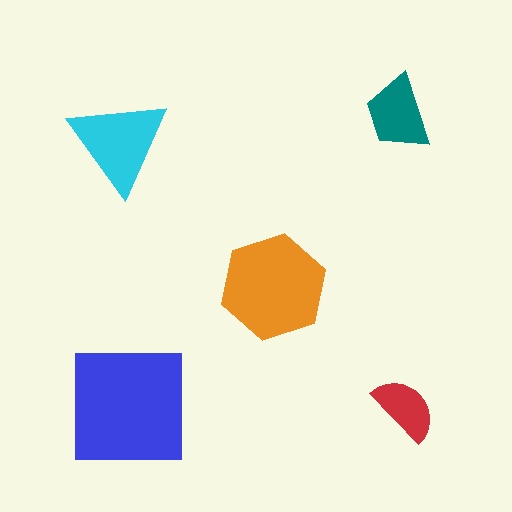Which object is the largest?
The blue square.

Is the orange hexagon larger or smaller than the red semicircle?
Larger.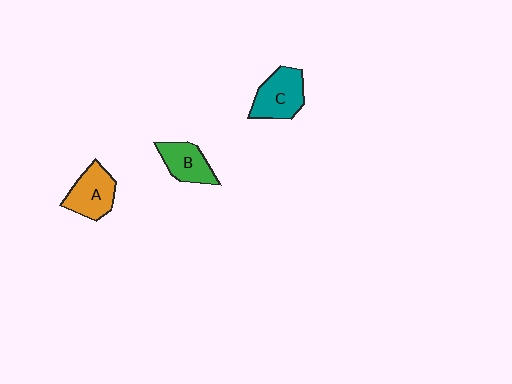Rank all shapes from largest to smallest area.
From largest to smallest: C (teal), A (orange), B (green).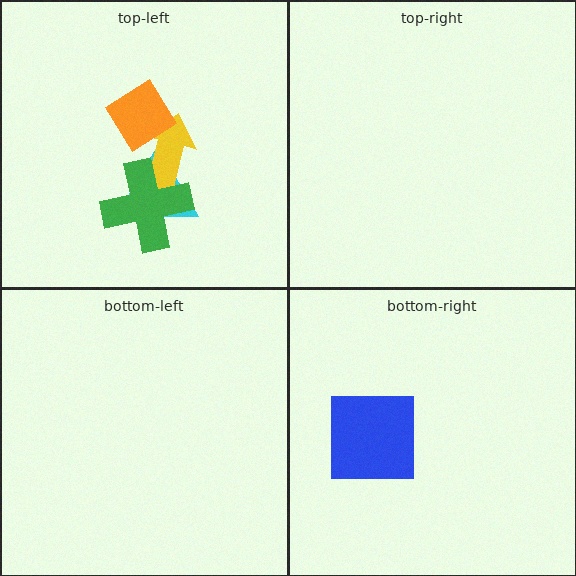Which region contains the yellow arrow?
The top-left region.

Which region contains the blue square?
The bottom-right region.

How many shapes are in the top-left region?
4.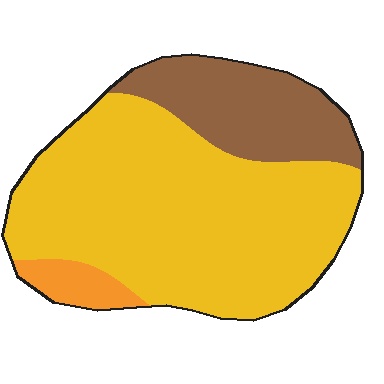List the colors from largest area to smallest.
From largest to smallest: yellow, brown, orange.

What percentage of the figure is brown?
Brown takes up between a sixth and a third of the figure.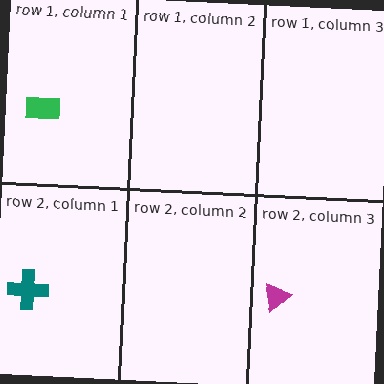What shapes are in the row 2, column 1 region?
The teal cross.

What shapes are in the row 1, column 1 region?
The green rectangle.